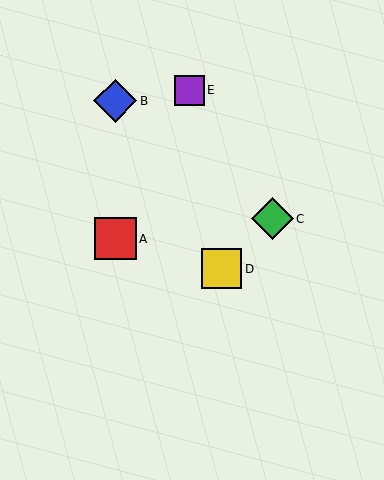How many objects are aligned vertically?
2 objects (A, B) are aligned vertically.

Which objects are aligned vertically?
Objects A, B are aligned vertically.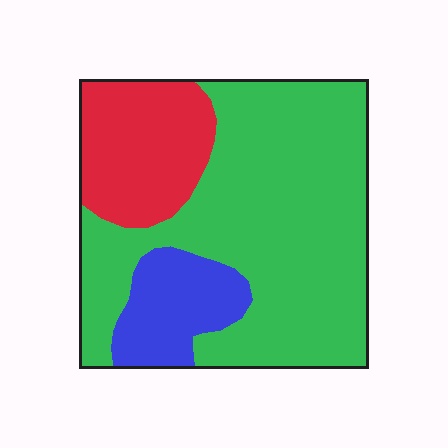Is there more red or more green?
Green.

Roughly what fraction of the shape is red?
Red covers about 20% of the shape.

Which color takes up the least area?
Blue, at roughly 15%.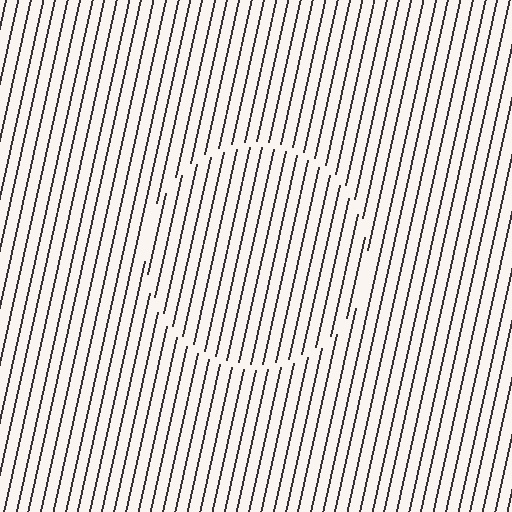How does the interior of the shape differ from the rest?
The interior of the shape contains the same grating, shifted by half a period — the contour is defined by the phase discontinuity where line-ends from the inner and outer gratings abut.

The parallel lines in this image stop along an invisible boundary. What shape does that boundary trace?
An illusory circle. The interior of the shape contains the same grating, shifted by half a period — the contour is defined by the phase discontinuity where line-ends from the inner and outer gratings abut.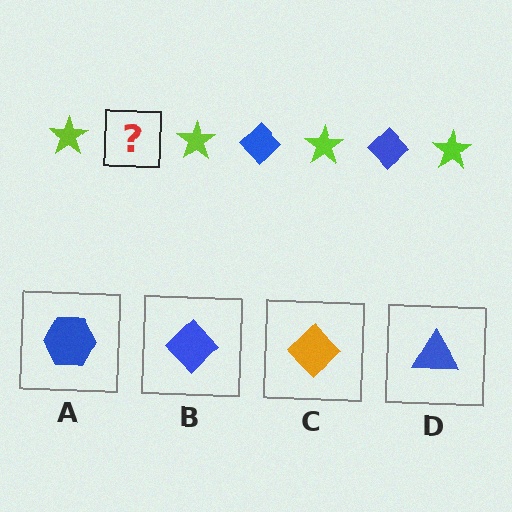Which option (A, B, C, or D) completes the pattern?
B.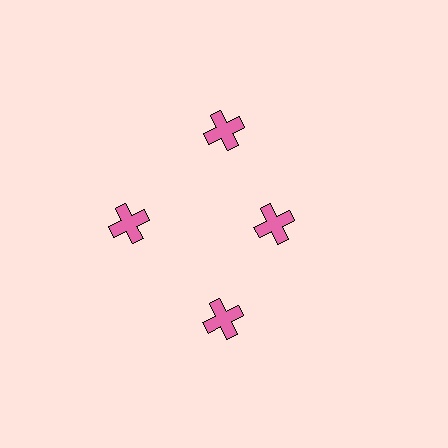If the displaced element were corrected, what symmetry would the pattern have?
It would have 4-fold rotational symmetry — the pattern would map onto itself every 90 degrees.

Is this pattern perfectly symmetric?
No. The 4 pink crosses are arranged in a ring, but one element near the 3 o'clock position is pulled inward toward the center, breaking the 4-fold rotational symmetry.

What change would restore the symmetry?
The symmetry would be restored by moving it outward, back onto the ring so that all 4 crosses sit at equal angles and equal distance from the center.